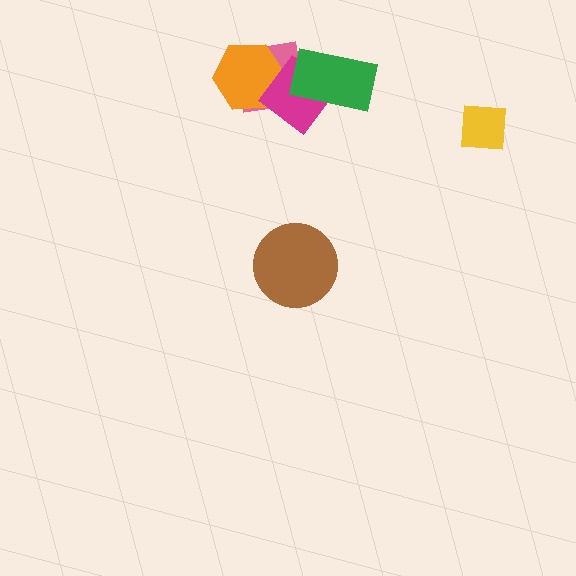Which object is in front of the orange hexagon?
The magenta diamond is in front of the orange hexagon.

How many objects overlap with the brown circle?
0 objects overlap with the brown circle.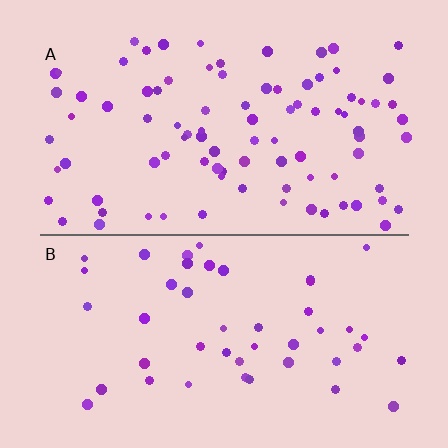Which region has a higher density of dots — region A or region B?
A (the top).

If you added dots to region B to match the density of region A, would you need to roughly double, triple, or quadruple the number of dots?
Approximately double.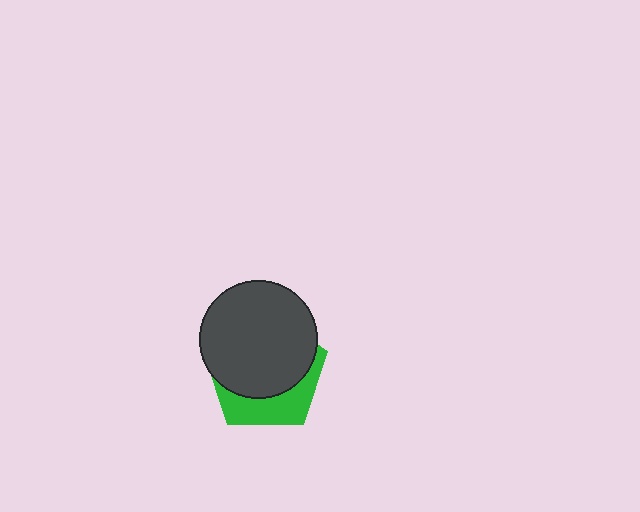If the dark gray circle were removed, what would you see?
You would see the complete green pentagon.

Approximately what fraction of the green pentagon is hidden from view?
Roughly 67% of the green pentagon is hidden behind the dark gray circle.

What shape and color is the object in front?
The object in front is a dark gray circle.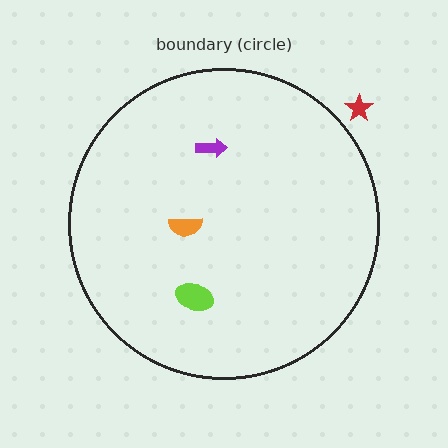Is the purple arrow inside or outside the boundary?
Inside.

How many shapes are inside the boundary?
3 inside, 1 outside.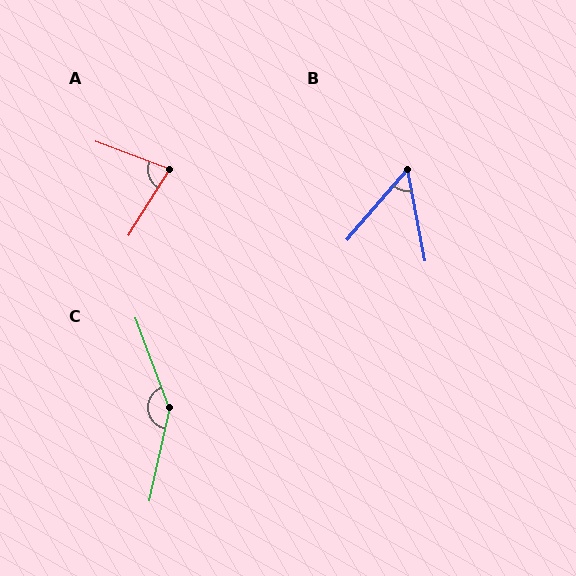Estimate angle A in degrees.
Approximately 78 degrees.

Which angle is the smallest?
B, at approximately 51 degrees.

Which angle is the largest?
C, at approximately 147 degrees.